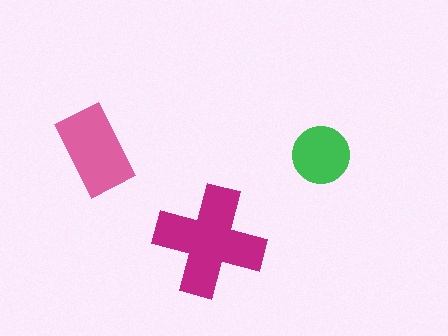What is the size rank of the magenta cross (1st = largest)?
1st.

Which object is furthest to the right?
The green circle is rightmost.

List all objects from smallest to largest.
The green circle, the pink rectangle, the magenta cross.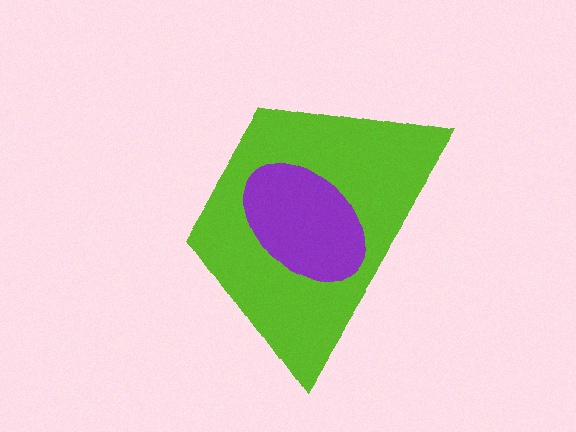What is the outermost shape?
The lime trapezoid.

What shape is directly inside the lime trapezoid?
The purple ellipse.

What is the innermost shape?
The purple ellipse.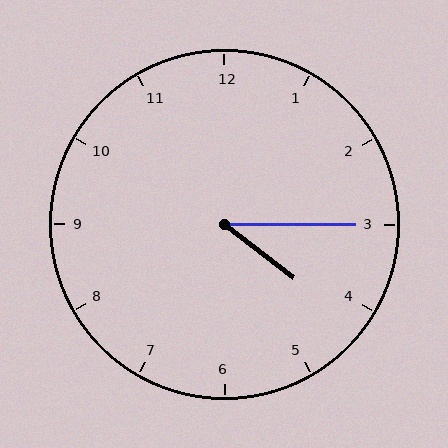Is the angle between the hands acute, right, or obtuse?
It is acute.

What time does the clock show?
4:15.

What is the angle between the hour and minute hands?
Approximately 38 degrees.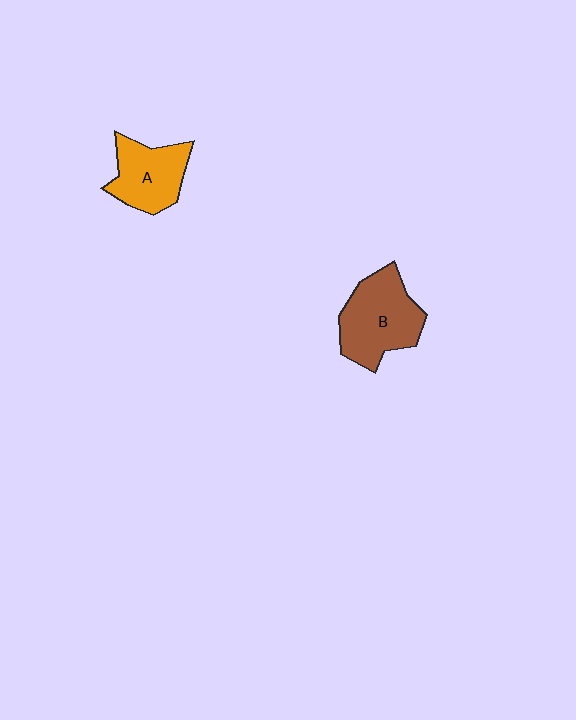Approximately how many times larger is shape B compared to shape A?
Approximately 1.3 times.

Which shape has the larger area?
Shape B (brown).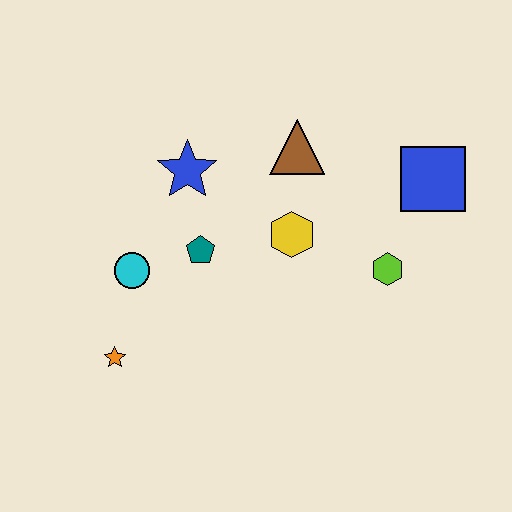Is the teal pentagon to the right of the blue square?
No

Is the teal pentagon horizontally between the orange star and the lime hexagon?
Yes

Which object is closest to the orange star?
The cyan circle is closest to the orange star.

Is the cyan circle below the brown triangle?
Yes